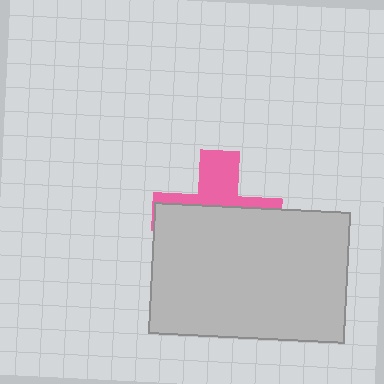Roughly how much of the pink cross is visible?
A small part of it is visible (roughly 36%).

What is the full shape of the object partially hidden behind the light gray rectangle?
The partially hidden object is a pink cross.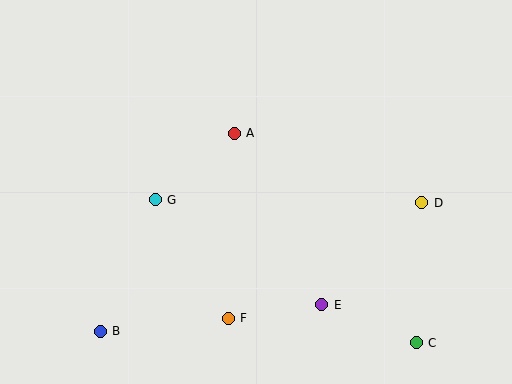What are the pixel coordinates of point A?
Point A is at (234, 133).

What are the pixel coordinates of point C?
Point C is at (416, 343).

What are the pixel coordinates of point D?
Point D is at (422, 203).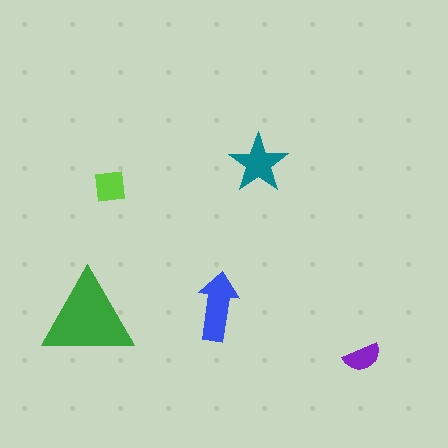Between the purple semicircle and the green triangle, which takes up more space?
The green triangle.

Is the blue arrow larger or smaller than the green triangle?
Smaller.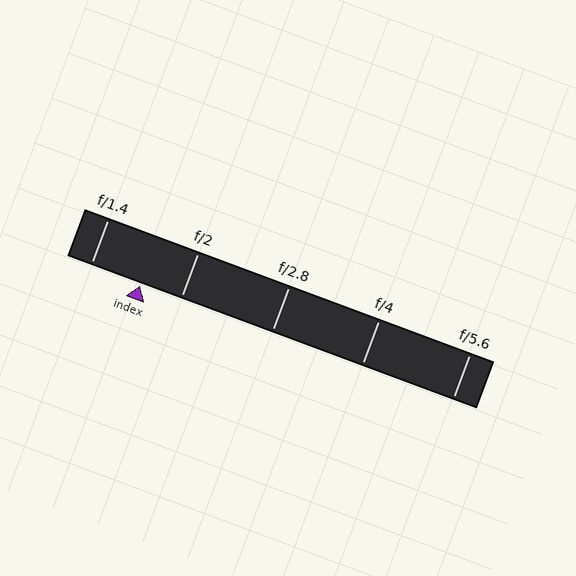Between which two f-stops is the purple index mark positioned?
The index mark is between f/1.4 and f/2.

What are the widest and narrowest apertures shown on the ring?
The widest aperture shown is f/1.4 and the narrowest is f/5.6.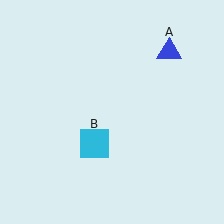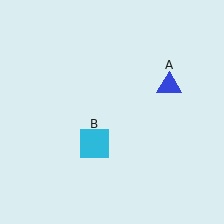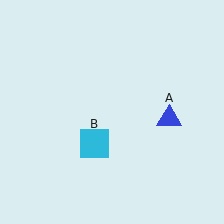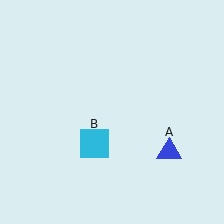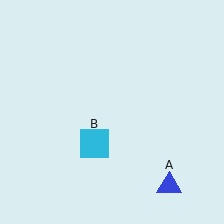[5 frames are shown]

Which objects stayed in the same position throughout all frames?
Cyan square (object B) remained stationary.